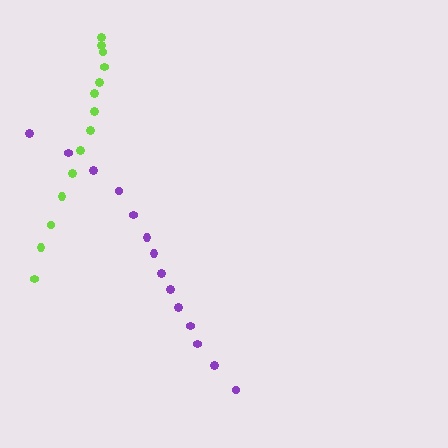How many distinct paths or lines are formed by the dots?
There are 2 distinct paths.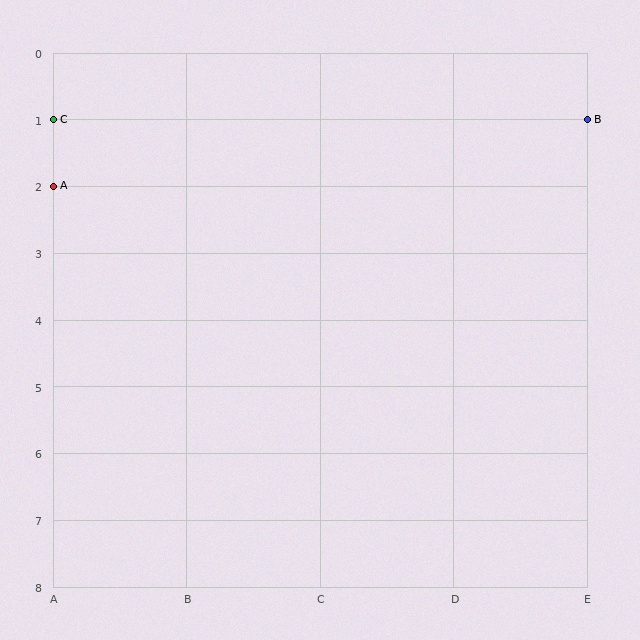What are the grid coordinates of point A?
Point A is at grid coordinates (A, 2).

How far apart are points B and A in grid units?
Points B and A are 4 columns and 1 row apart (about 4.1 grid units diagonally).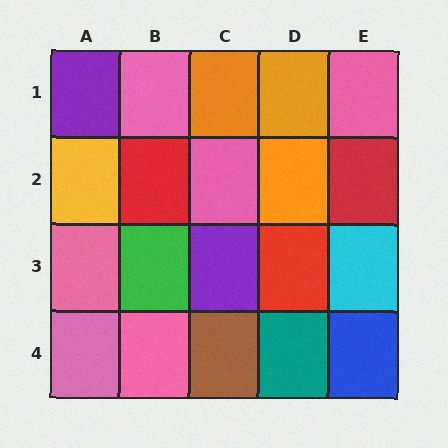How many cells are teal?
1 cell is teal.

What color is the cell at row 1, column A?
Purple.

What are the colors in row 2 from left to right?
Yellow, red, pink, orange, red.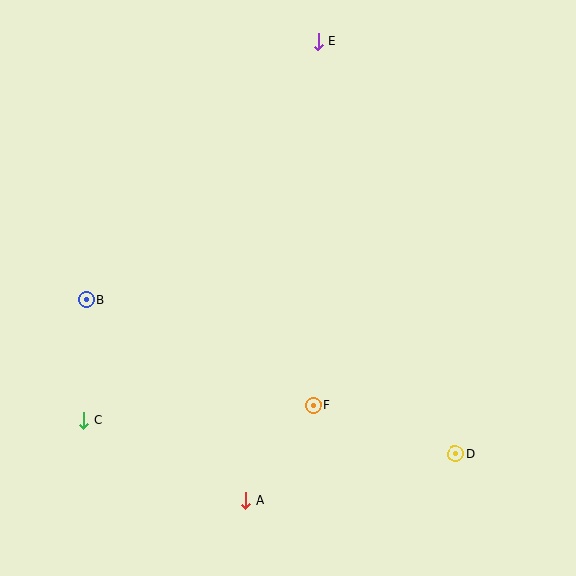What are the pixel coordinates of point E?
Point E is at (319, 42).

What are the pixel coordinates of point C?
Point C is at (84, 420).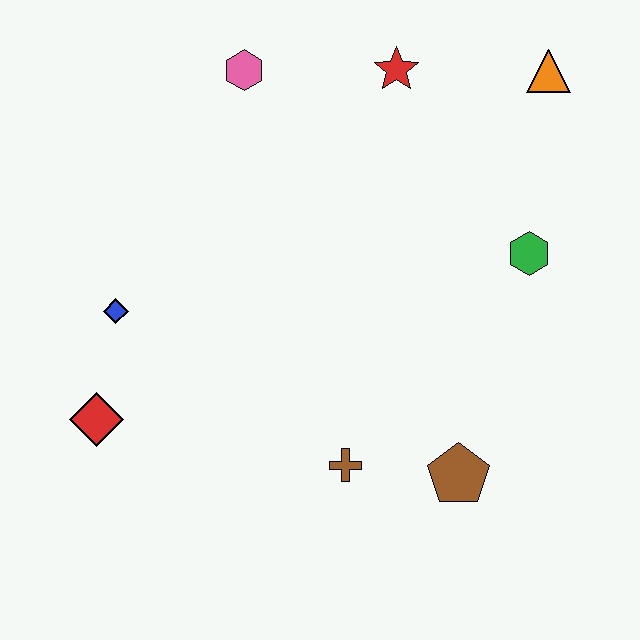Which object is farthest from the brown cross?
The orange triangle is farthest from the brown cross.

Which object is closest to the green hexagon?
The orange triangle is closest to the green hexagon.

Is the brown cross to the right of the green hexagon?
No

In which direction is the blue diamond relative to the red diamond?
The blue diamond is above the red diamond.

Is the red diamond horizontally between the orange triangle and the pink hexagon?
No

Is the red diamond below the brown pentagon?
No